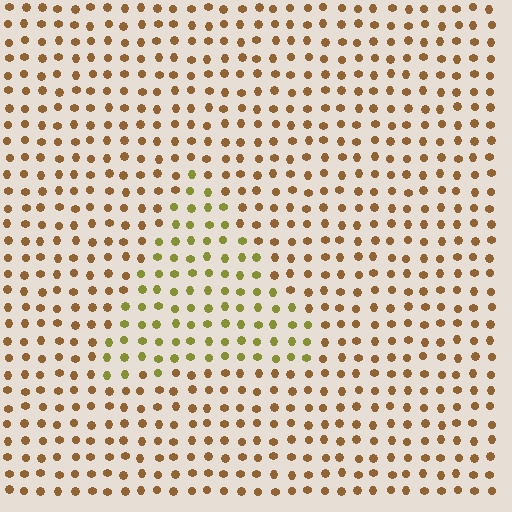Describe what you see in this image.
The image is filled with small brown elements in a uniform arrangement. A triangle-shaped region is visible where the elements are tinted to a slightly different hue, forming a subtle color boundary.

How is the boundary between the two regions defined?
The boundary is defined purely by a slight shift in hue (about 37 degrees). Spacing, size, and orientation are identical on both sides.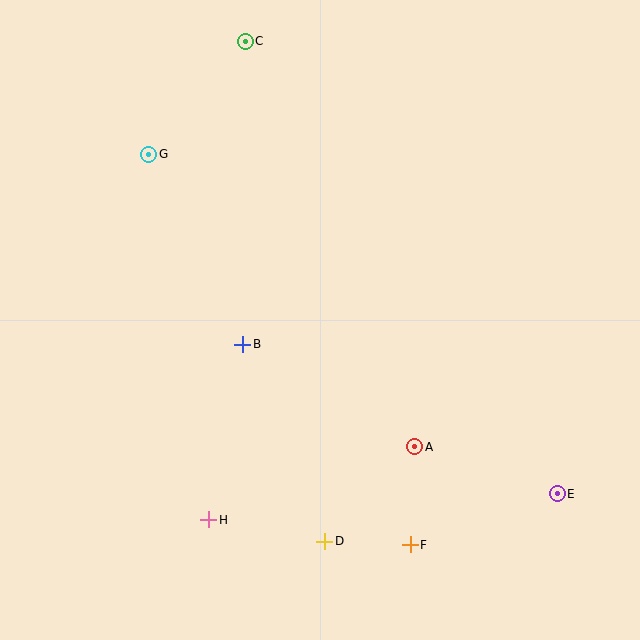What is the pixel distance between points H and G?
The distance between H and G is 370 pixels.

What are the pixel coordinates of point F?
Point F is at (410, 545).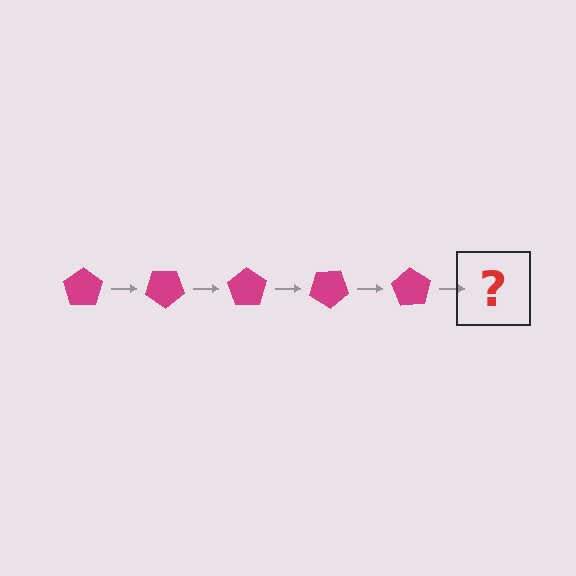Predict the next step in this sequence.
The next step is a magenta pentagon rotated 175 degrees.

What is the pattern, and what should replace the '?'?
The pattern is that the pentagon rotates 35 degrees each step. The '?' should be a magenta pentagon rotated 175 degrees.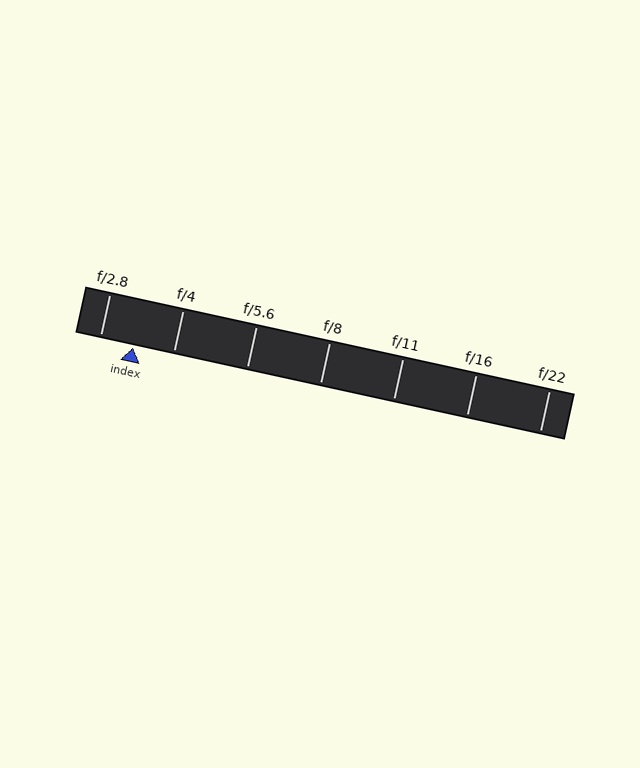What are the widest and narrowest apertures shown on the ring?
The widest aperture shown is f/2.8 and the narrowest is f/22.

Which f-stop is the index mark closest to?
The index mark is closest to f/2.8.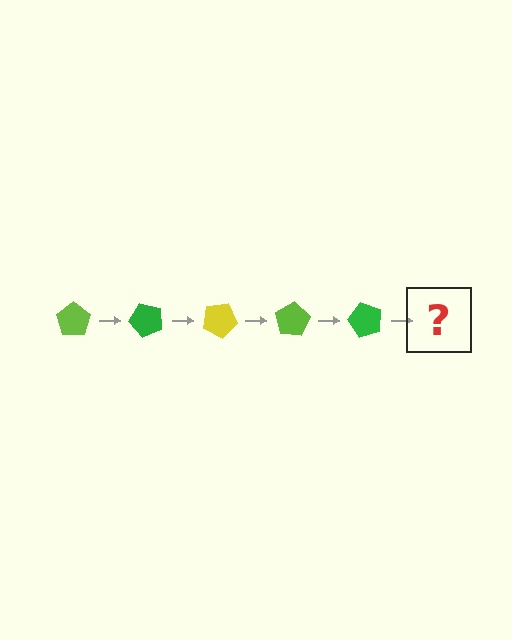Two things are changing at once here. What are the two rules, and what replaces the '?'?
The two rules are that it rotates 50 degrees each step and the color cycles through lime, green, and yellow. The '?' should be a yellow pentagon, rotated 250 degrees from the start.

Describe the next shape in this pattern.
It should be a yellow pentagon, rotated 250 degrees from the start.